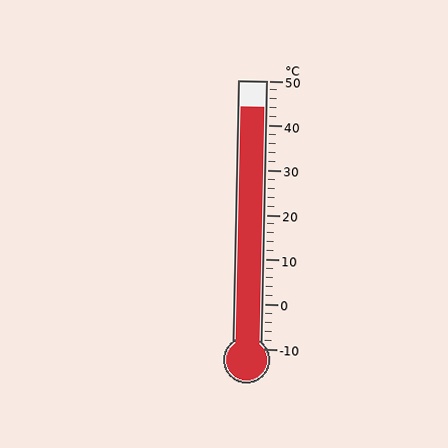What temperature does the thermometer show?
The thermometer shows approximately 44°C.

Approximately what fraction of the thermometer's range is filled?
The thermometer is filled to approximately 90% of its range.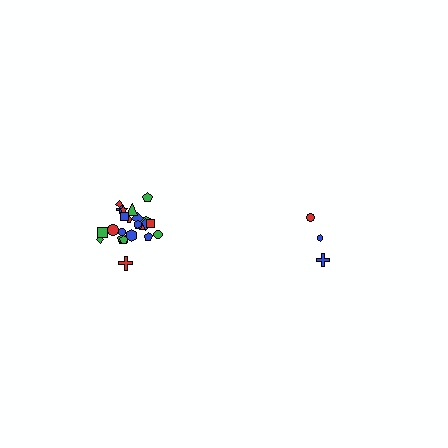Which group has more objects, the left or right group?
The left group.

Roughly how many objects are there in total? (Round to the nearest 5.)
Roughly 30 objects in total.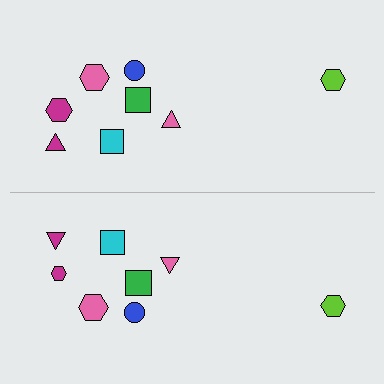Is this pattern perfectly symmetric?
No, the pattern is not perfectly symmetric. The magenta hexagon on the bottom side has a different size than its mirror counterpart.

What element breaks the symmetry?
The magenta hexagon on the bottom side has a different size than its mirror counterpart.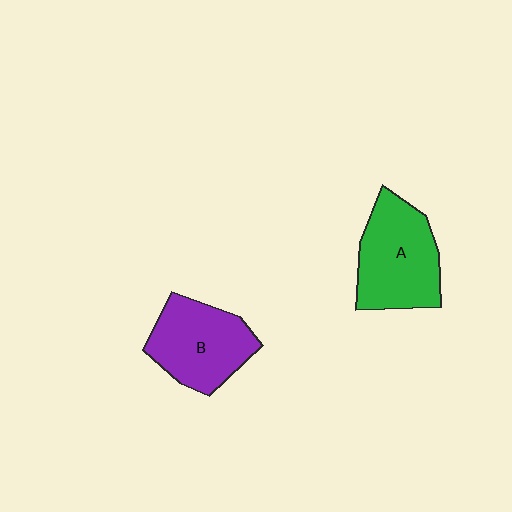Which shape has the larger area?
Shape A (green).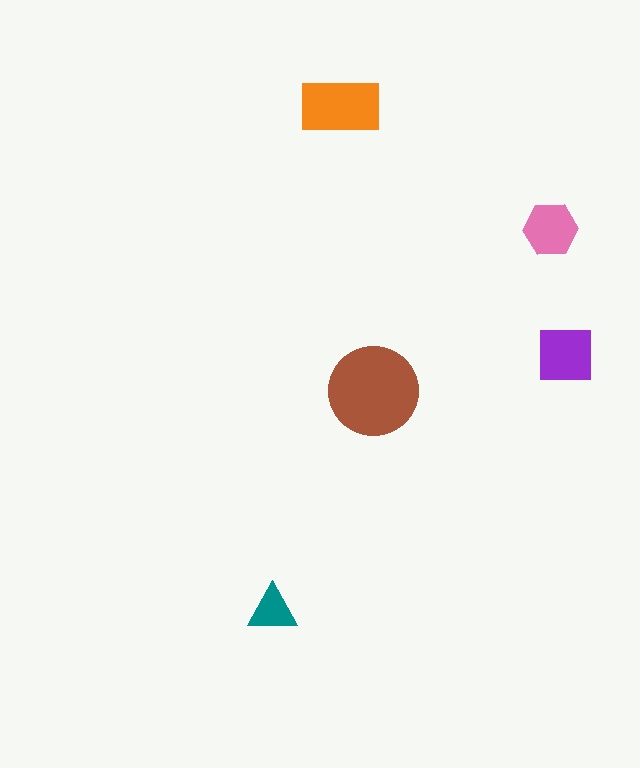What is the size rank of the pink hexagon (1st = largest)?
4th.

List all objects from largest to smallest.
The brown circle, the orange rectangle, the purple square, the pink hexagon, the teal triangle.